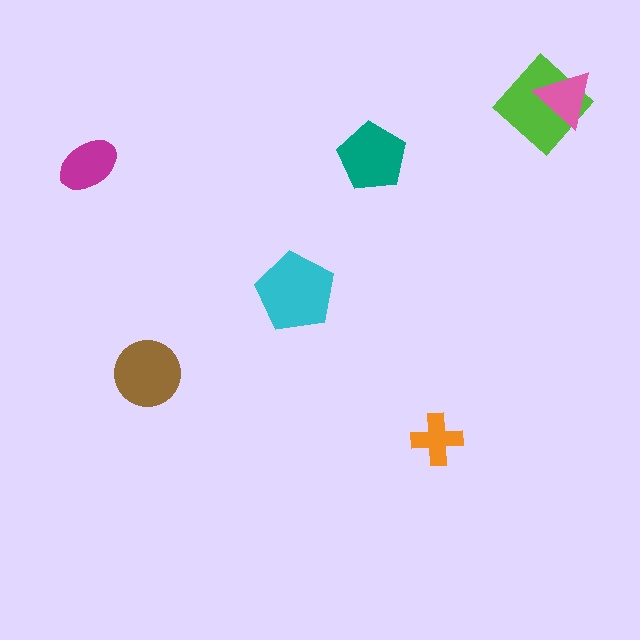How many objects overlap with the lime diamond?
1 object overlaps with the lime diamond.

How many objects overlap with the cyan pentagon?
0 objects overlap with the cyan pentagon.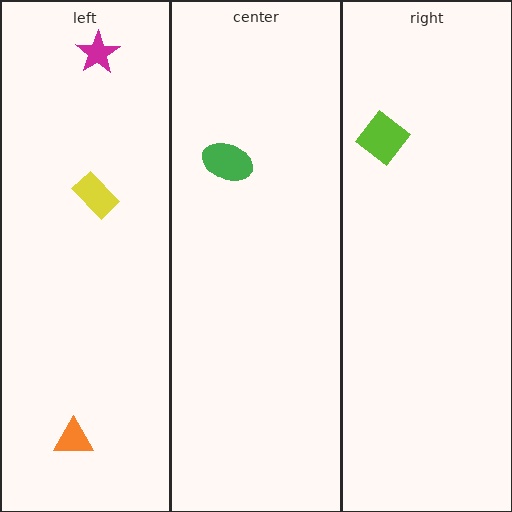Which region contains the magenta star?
The left region.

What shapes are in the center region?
The green ellipse.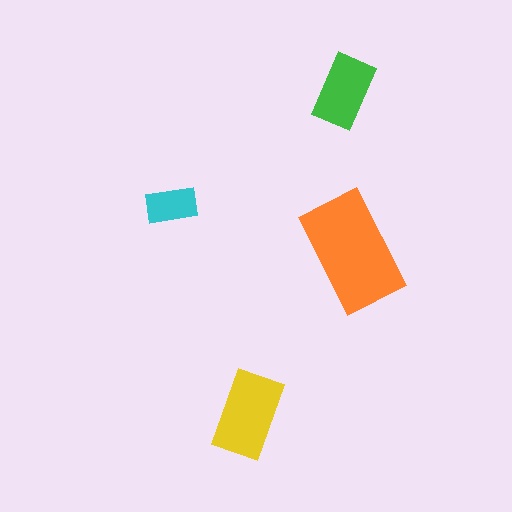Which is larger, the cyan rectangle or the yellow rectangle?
The yellow one.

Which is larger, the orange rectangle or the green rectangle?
The orange one.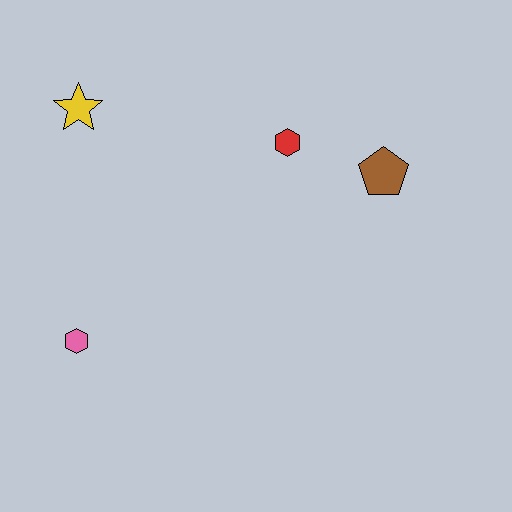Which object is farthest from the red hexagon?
The pink hexagon is farthest from the red hexagon.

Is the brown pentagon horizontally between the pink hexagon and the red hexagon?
No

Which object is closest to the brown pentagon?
The red hexagon is closest to the brown pentagon.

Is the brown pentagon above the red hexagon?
No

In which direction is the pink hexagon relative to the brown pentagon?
The pink hexagon is to the left of the brown pentagon.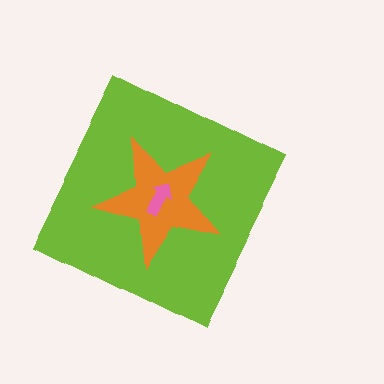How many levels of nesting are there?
3.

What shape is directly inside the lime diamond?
The orange star.